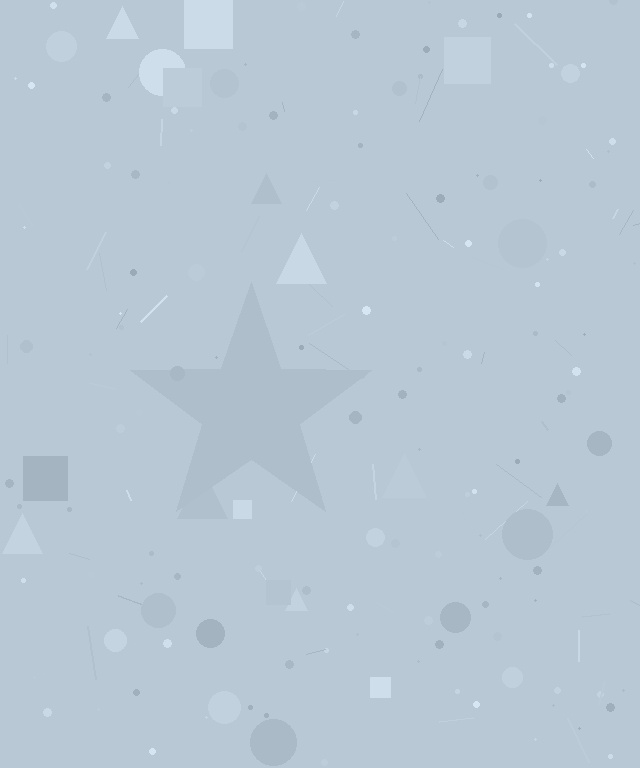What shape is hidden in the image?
A star is hidden in the image.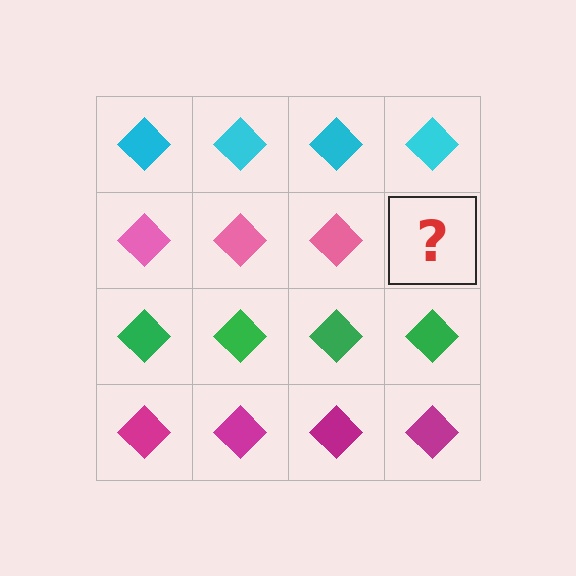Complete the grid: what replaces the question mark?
The question mark should be replaced with a pink diamond.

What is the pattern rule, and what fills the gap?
The rule is that each row has a consistent color. The gap should be filled with a pink diamond.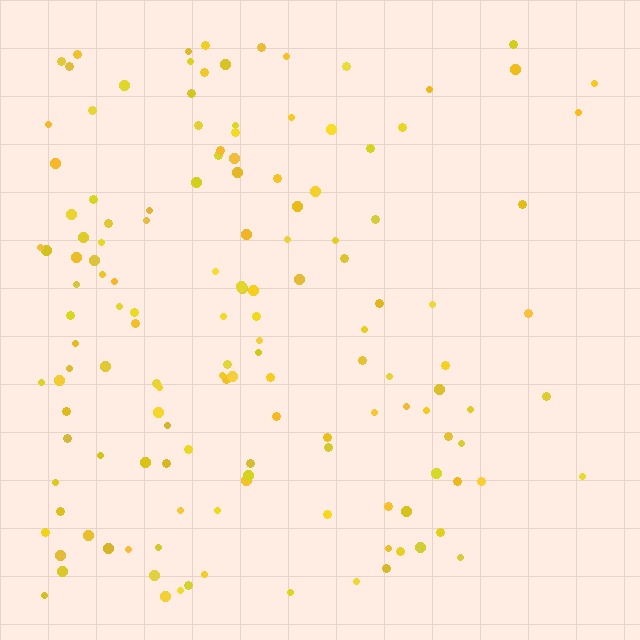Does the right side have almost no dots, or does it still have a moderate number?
Still a moderate number, just noticeably fewer than the left.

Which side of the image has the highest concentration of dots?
The left.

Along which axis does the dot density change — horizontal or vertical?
Horizontal.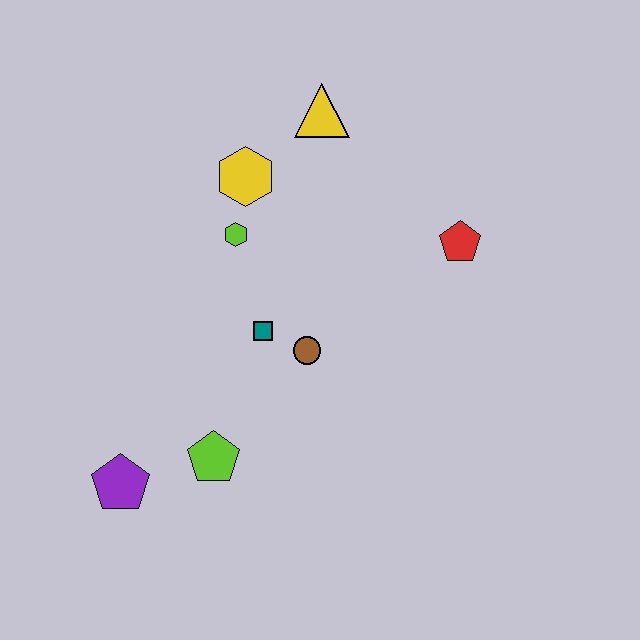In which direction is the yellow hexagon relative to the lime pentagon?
The yellow hexagon is above the lime pentagon.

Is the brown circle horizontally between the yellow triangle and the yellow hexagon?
Yes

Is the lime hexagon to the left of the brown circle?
Yes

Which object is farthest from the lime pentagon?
The yellow triangle is farthest from the lime pentagon.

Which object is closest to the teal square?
The brown circle is closest to the teal square.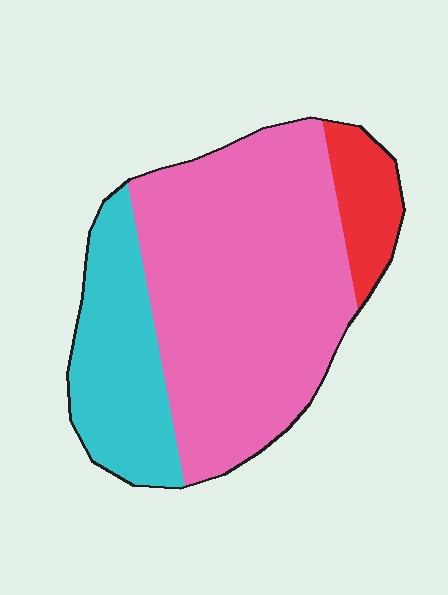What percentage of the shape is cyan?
Cyan takes up less than a quarter of the shape.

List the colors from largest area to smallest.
From largest to smallest: pink, cyan, red.